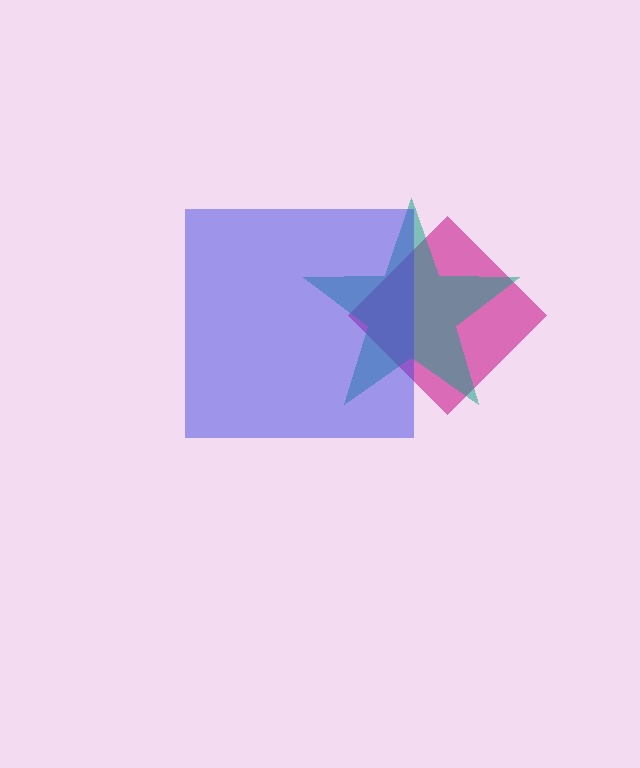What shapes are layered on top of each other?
The layered shapes are: a magenta diamond, a teal star, a blue square.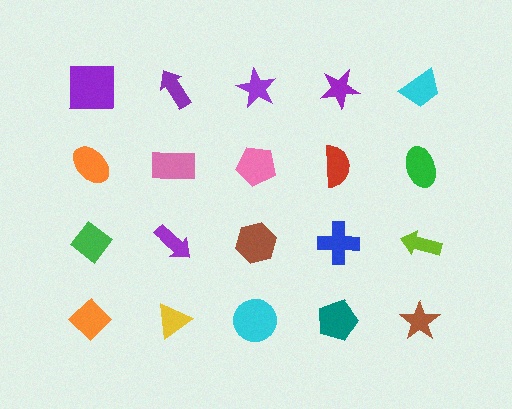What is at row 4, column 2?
A yellow triangle.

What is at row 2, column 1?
An orange ellipse.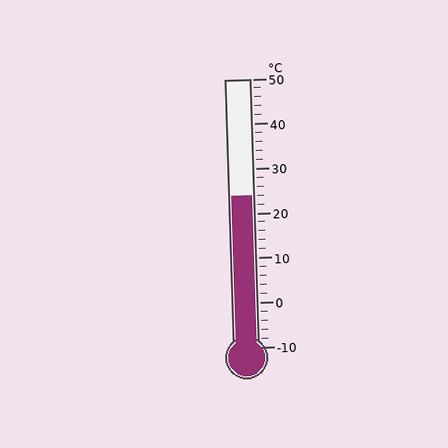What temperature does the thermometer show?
The thermometer shows approximately 24°C.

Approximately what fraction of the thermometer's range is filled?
The thermometer is filled to approximately 55% of its range.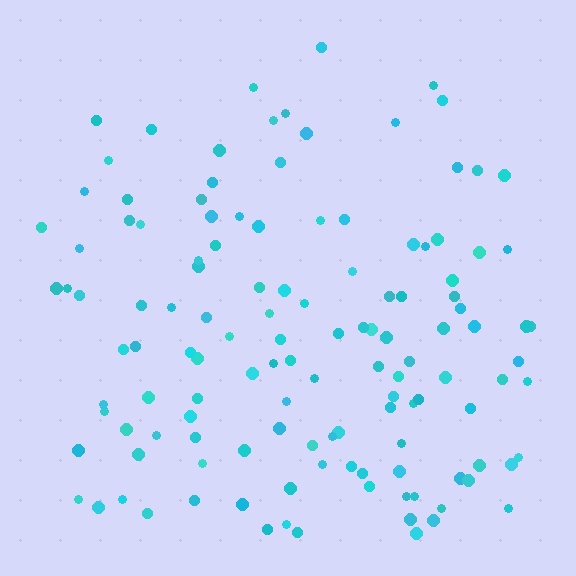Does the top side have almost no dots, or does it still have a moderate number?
Still a moderate number, just noticeably fewer than the bottom.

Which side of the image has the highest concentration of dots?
The bottom.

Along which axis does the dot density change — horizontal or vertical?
Vertical.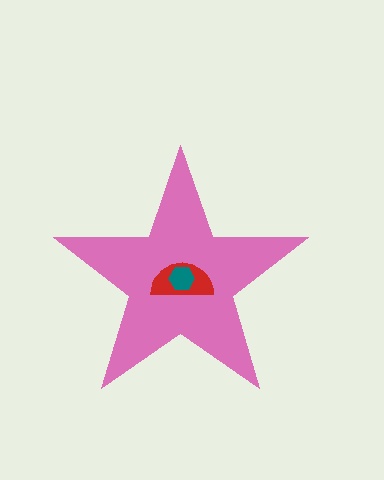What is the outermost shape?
The pink star.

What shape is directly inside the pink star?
The red semicircle.